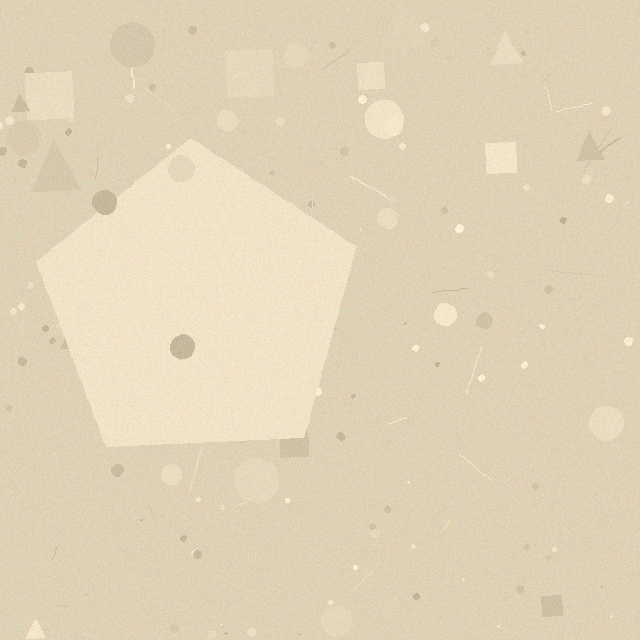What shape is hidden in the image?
A pentagon is hidden in the image.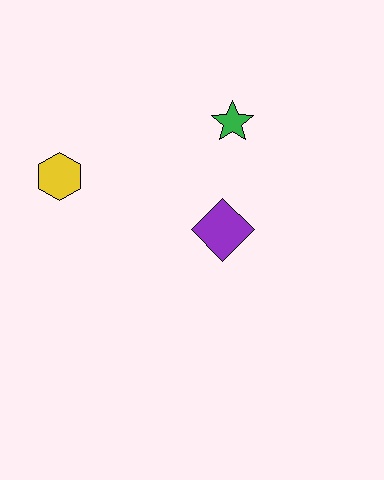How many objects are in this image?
There are 3 objects.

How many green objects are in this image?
There is 1 green object.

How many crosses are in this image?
There are no crosses.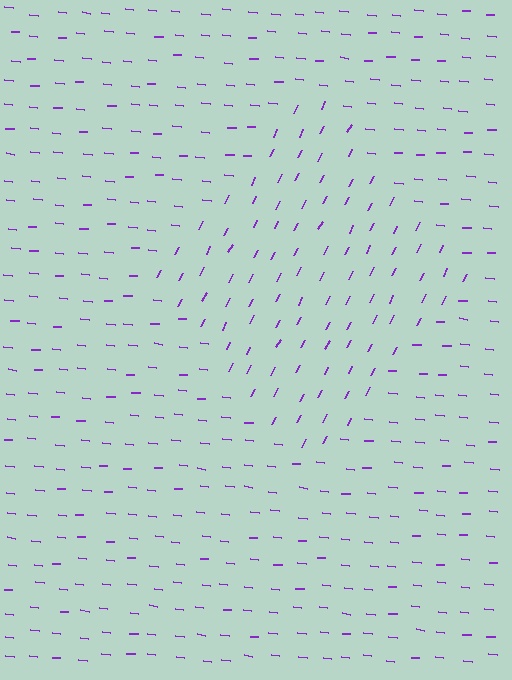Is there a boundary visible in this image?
Yes, there is a texture boundary formed by a change in line orientation.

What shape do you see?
I see a diamond.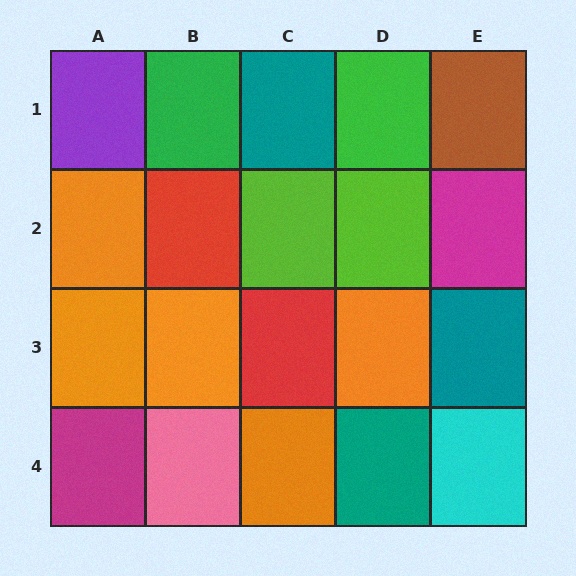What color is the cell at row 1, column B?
Green.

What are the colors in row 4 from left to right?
Magenta, pink, orange, teal, cyan.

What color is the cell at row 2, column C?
Lime.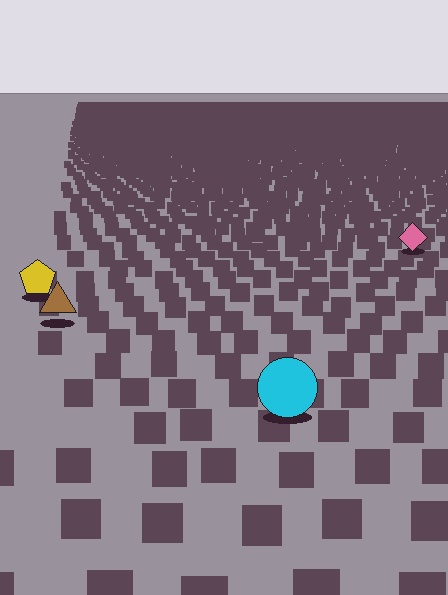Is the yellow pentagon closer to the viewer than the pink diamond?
Yes. The yellow pentagon is closer — you can tell from the texture gradient: the ground texture is coarser near it.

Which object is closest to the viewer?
The cyan circle is closest. The texture marks near it are larger and more spread out.